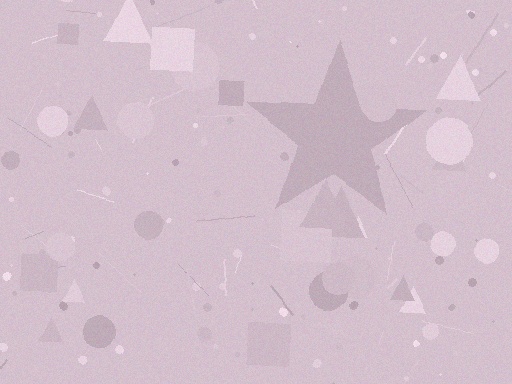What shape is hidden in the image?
A star is hidden in the image.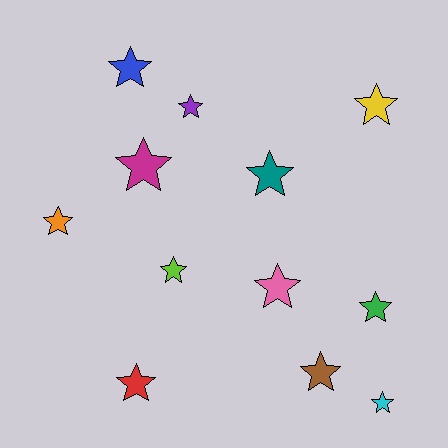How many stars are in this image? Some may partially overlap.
There are 12 stars.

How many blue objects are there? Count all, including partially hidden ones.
There is 1 blue object.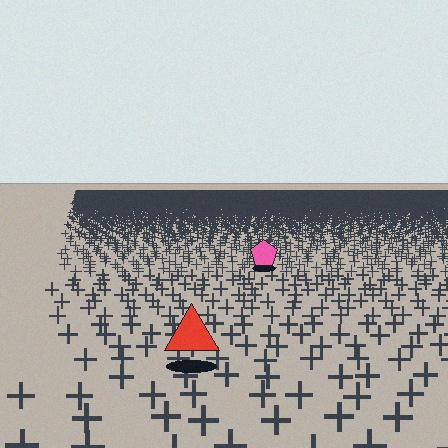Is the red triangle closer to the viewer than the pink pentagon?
Yes. The red triangle is closer — you can tell from the texture gradient: the ground texture is coarser near it.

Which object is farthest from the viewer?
The pink pentagon is farthest from the viewer. It appears smaller and the ground texture around it is denser.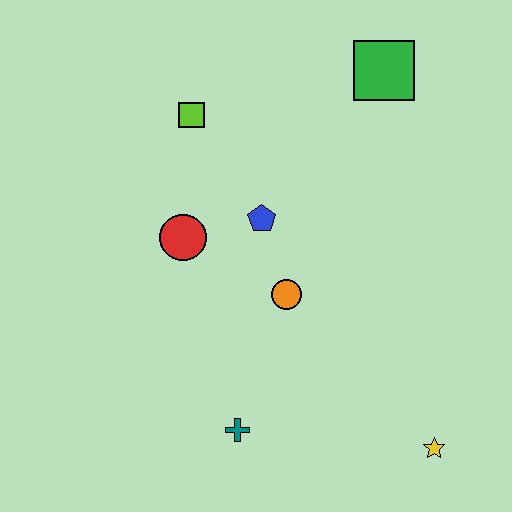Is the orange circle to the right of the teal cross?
Yes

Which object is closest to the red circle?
The blue pentagon is closest to the red circle.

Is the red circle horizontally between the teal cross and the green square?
No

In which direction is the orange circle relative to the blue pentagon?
The orange circle is below the blue pentagon.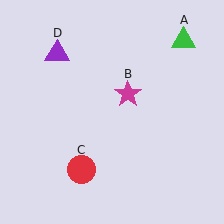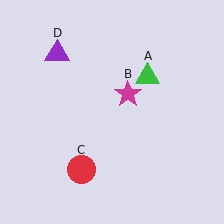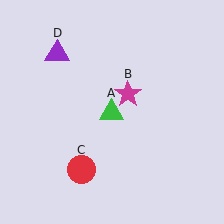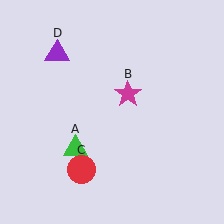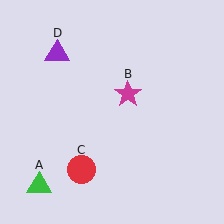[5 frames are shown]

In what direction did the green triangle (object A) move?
The green triangle (object A) moved down and to the left.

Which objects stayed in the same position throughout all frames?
Magenta star (object B) and red circle (object C) and purple triangle (object D) remained stationary.